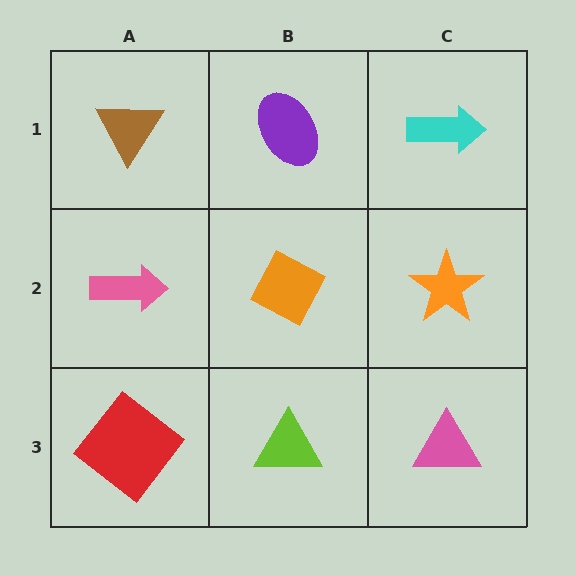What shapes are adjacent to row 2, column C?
A cyan arrow (row 1, column C), a pink triangle (row 3, column C), an orange diamond (row 2, column B).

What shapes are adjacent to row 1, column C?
An orange star (row 2, column C), a purple ellipse (row 1, column B).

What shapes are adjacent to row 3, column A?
A pink arrow (row 2, column A), a lime triangle (row 3, column B).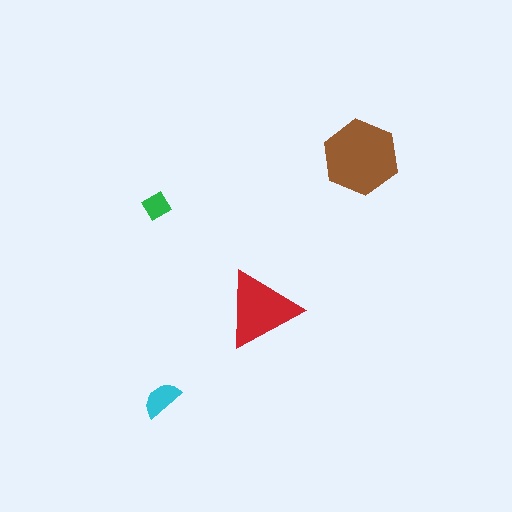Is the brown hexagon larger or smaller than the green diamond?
Larger.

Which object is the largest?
The brown hexagon.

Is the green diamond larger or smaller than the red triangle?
Smaller.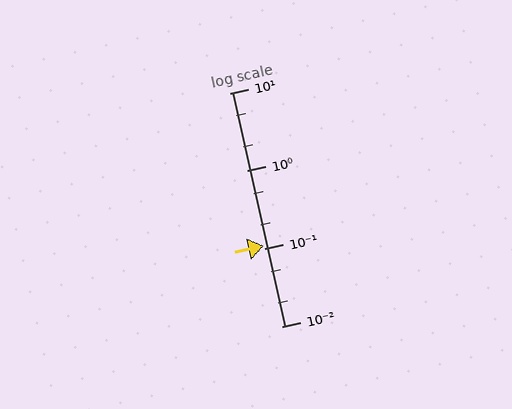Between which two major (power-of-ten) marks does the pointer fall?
The pointer is between 0.1 and 1.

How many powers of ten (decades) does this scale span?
The scale spans 3 decades, from 0.01 to 10.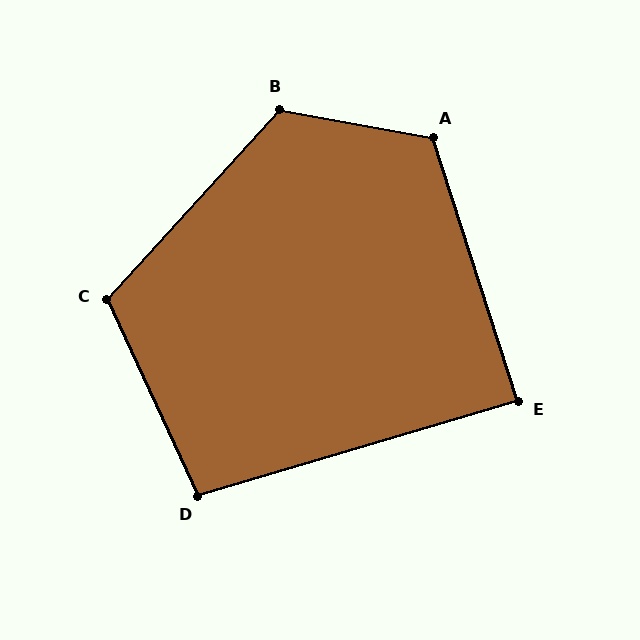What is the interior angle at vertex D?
Approximately 98 degrees (obtuse).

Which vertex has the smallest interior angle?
E, at approximately 89 degrees.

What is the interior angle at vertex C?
Approximately 113 degrees (obtuse).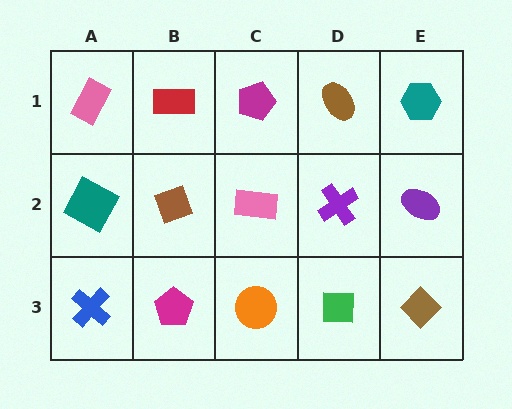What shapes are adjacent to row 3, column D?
A purple cross (row 2, column D), an orange circle (row 3, column C), a brown diamond (row 3, column E).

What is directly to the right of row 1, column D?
A teal hexagon.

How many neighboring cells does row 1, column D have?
3.